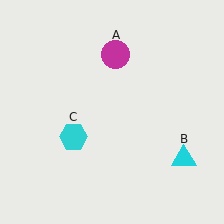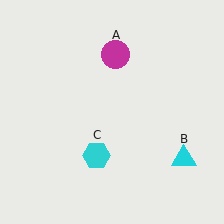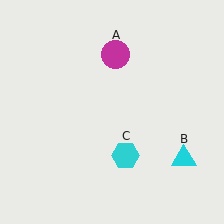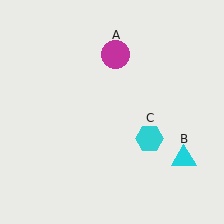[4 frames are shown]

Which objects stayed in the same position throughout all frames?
Magenta circle (object A) and cyan triangle (object B) remained stationary.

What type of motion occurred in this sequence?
The cyan hexagon (object C) rotated counterclockwise around the center of the scene.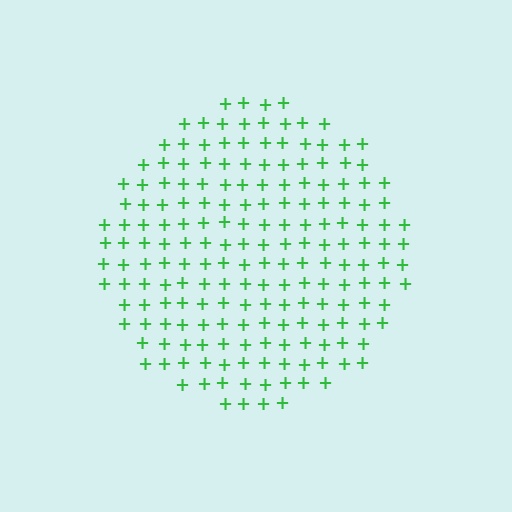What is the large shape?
The large shape is a circle.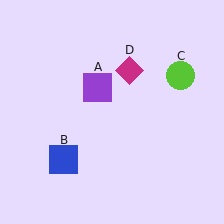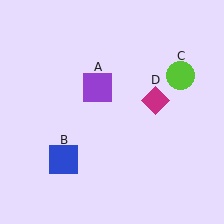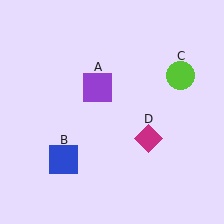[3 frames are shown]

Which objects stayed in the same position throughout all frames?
Purple square (object A) and blue square (object B) and lime circle (object C) remained stationary.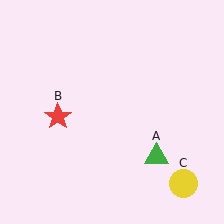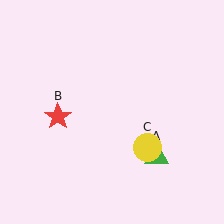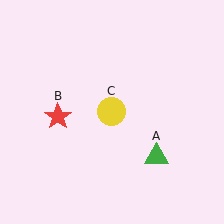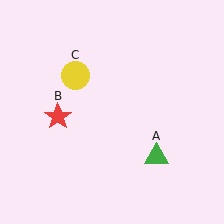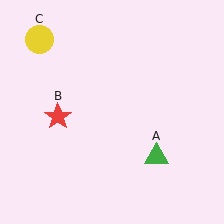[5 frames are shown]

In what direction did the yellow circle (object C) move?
The yellow circle (object C) moved up and to the left.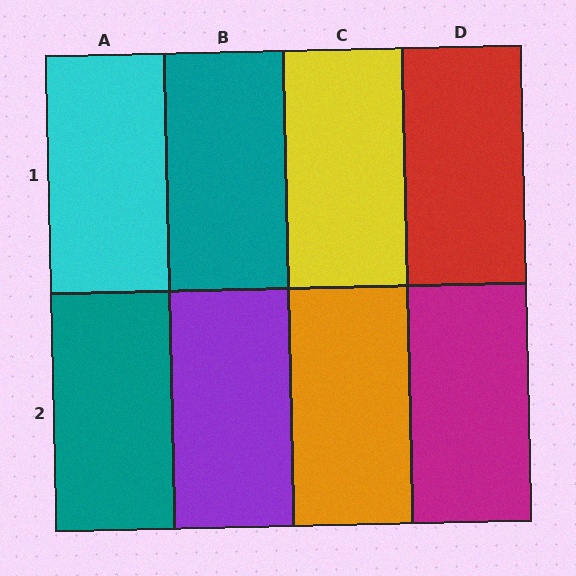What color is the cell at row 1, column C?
Yellow.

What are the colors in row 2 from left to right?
Teal, purple, orange, magenta.